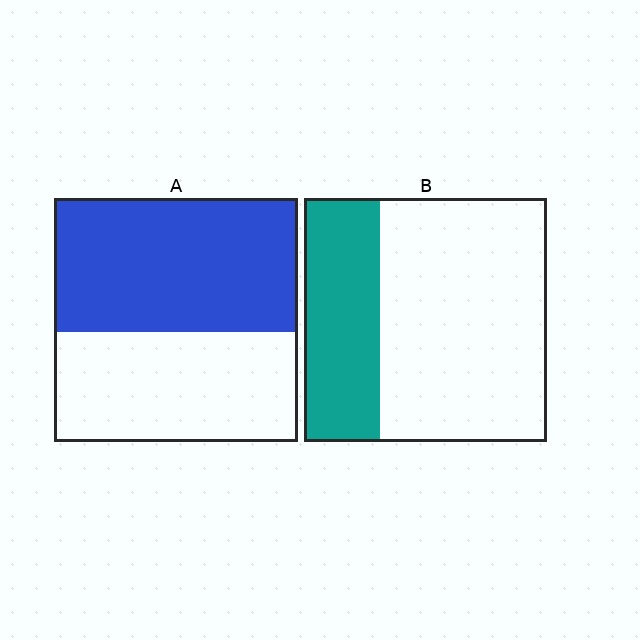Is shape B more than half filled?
No.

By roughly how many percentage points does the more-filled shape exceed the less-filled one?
By roughly 25 percentage points (A over B).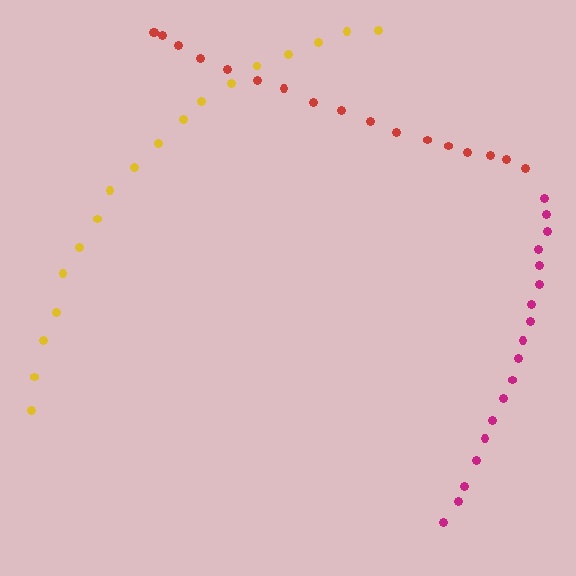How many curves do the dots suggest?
There are 3 distinct paths.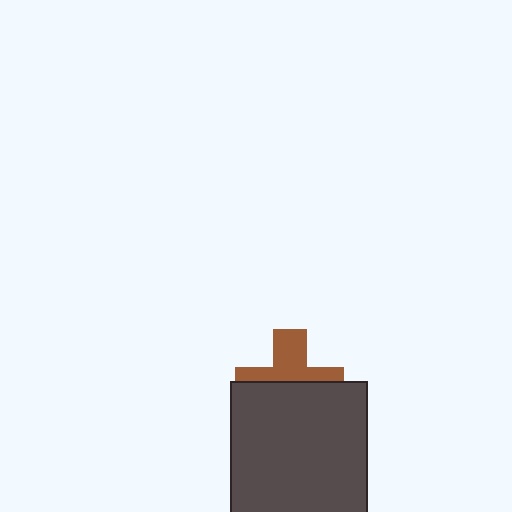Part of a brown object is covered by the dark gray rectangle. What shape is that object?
It is a cross.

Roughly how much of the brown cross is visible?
About half of it is visible (roughly 46%).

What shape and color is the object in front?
The object in front is a dark gray rectangle.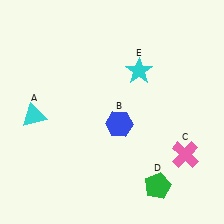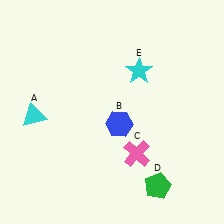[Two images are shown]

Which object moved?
The pink cross (C) moved left.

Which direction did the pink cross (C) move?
The pink cross (C) moved left.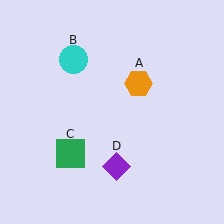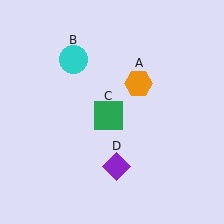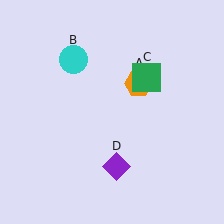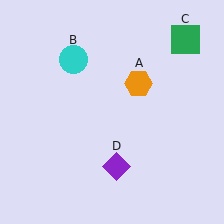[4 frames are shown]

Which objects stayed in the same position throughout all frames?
Orange hexagon (object A) and cyan circle (object B) and purple diamond (object D) remained stationary.